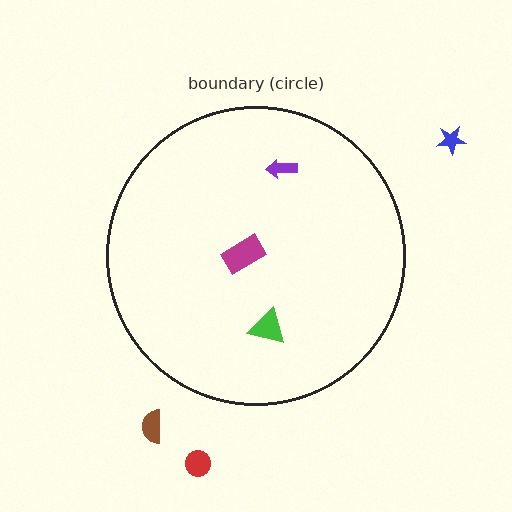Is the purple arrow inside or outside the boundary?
Inside.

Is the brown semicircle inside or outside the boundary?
Outside.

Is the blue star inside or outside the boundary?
Outside.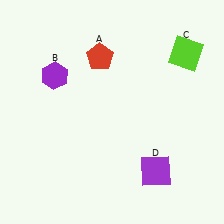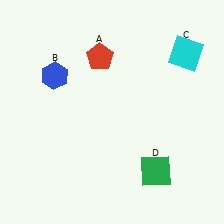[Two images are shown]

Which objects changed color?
B changed from purple to blue. C changed from lime to cyan. D changed from purple to green.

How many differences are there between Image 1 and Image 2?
There are 3 differences between the two images.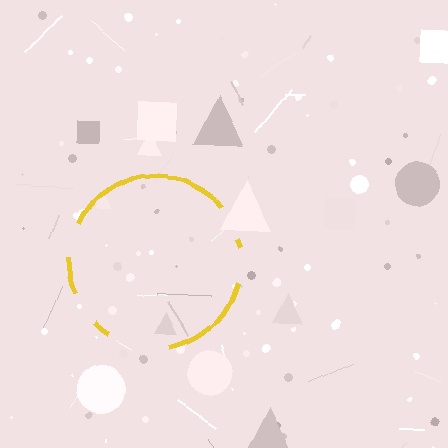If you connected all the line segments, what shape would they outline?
They would outline a circle.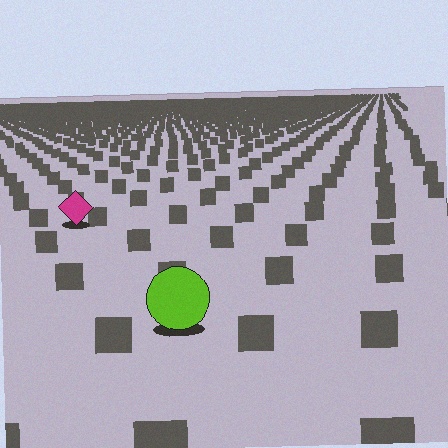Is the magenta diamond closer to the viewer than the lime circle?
No. The lime circle is closer — you can tell from the texture gradient: the ground texture is coarser near it.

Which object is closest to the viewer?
The lime circle is closest. The texture marks near it are larger and more spread out.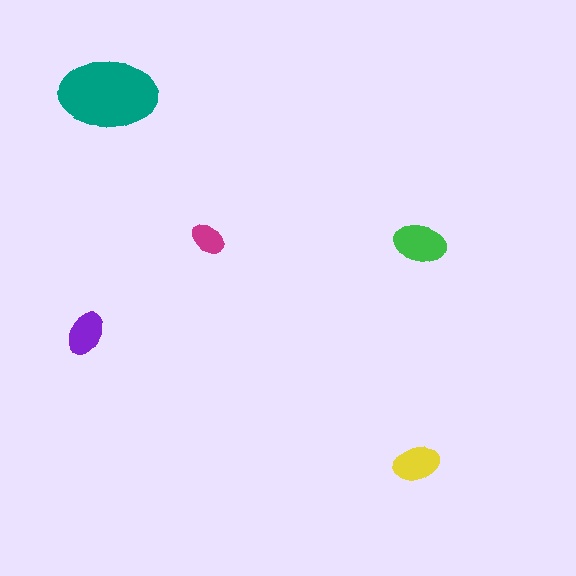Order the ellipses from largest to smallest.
the teal one, the green one, the yellow one, the purple one, the magenta one.